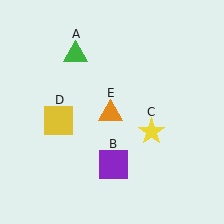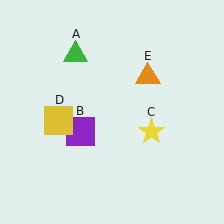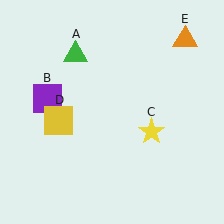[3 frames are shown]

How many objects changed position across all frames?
2 objects changed position: purple square (object B), orange triangle (object E).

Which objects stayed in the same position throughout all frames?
Green triangle (object A) and yellow star (object C) and yellow square (object D) remained stationary.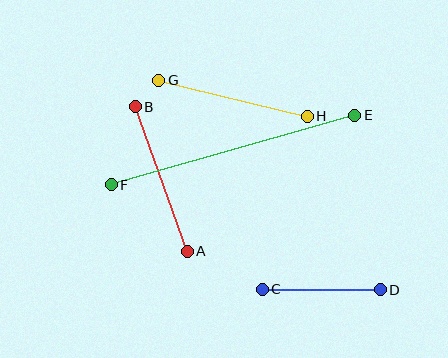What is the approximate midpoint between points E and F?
The midpoint is at approximately (233, 150) pixels.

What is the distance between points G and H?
The distance is approximately 153 pixels.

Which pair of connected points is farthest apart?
Points E and F are farthest apart.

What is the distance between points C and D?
The distance is approximately 118 pixels.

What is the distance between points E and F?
The distance is approximately 253 pixels.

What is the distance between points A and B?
The distance is approximately 154 pixels.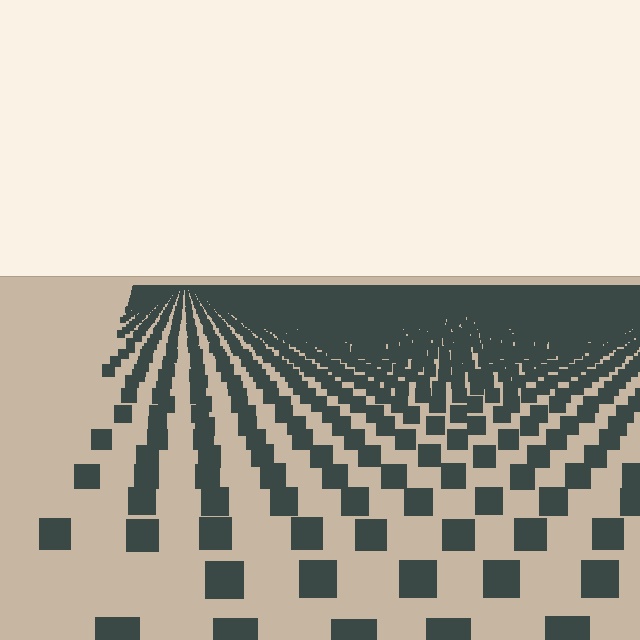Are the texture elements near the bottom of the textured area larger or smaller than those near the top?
Larger. Near the bottom, elements are closer to the viewer and appear at a bigger on-screen size.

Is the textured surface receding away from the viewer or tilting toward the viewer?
The surface is receding away from the viewer. Texture elements get smaller and denser toward the top.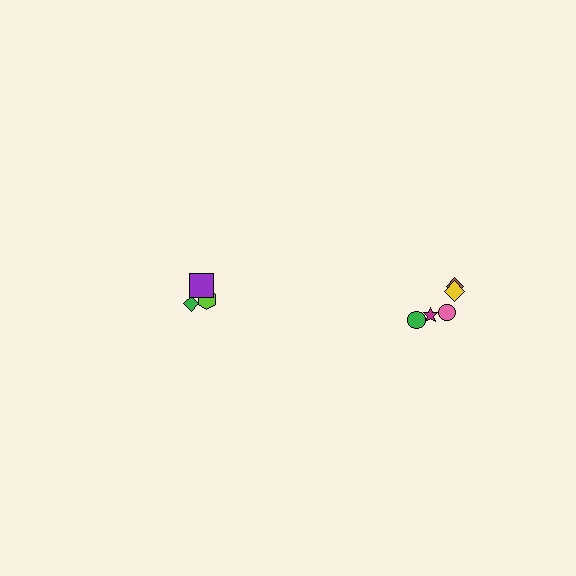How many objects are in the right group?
There are 5 objects.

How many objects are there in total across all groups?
There are 8 objects.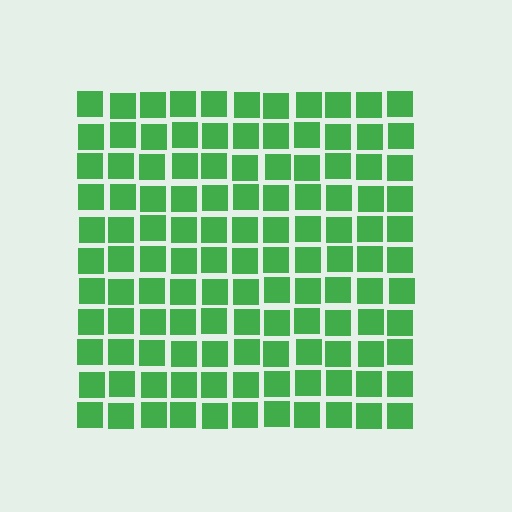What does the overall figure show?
The overall figure shows a square.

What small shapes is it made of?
It is made of small squares.